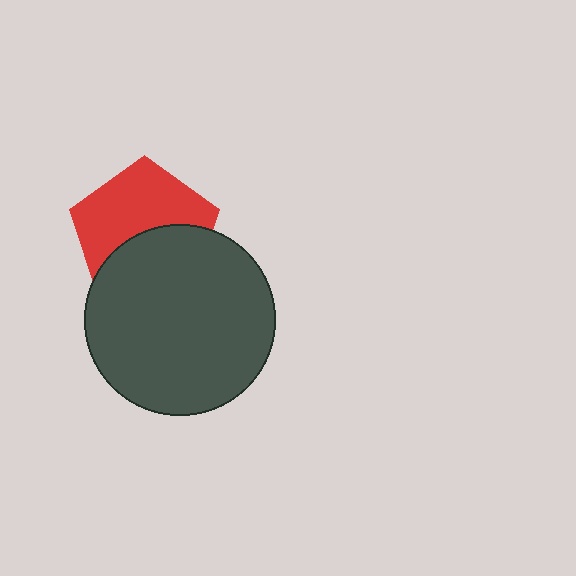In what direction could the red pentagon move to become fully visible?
The red pentagon could move up. That would shift it out from behind the dark gray circle entirely.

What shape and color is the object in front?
The object in front is a dark gray circle.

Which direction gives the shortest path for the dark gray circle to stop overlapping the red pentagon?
Moving down gives the shortest separation.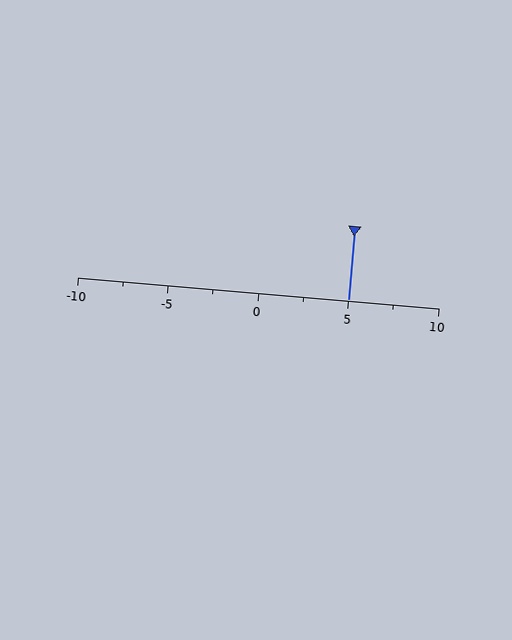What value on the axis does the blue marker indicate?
The marker indicates approximately 5.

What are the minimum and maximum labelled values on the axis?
The axis runs from -10 to 10.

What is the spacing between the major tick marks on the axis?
The major ticks are spaced 5 apart.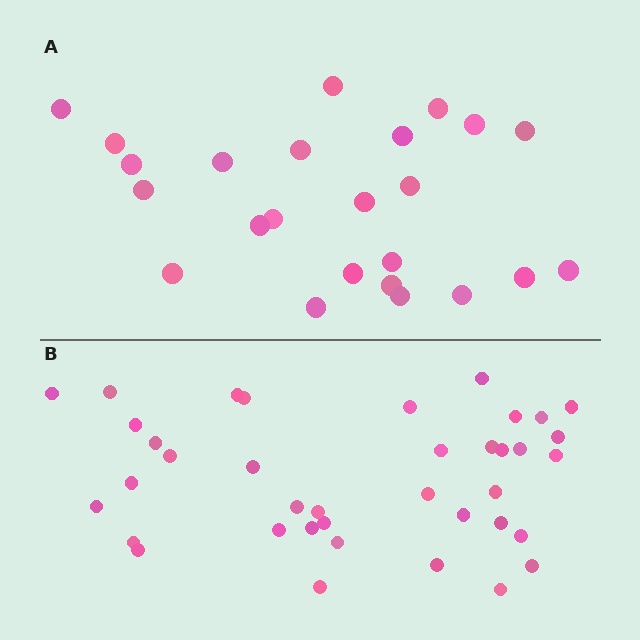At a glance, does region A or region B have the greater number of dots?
Region B (the bottom region) has more dots.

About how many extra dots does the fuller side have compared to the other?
Region B has approximately 15 more dots than region A.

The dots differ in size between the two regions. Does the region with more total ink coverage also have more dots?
No. Region A has more total ink coverage because its dots are larger, but region B actually contains more individual dots. Total area can be misleading — the number of items is what matters here.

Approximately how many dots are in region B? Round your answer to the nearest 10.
About 40 dots. (The exact count is 38, which rounds to 40.)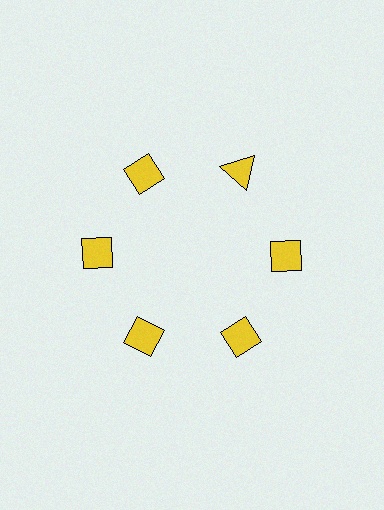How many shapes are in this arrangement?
There are 6 shapes arranged in a ring pattern.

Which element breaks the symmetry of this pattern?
The yellow triangle at roughly the 1 o'clock position breaks the symmetry. All other shapes are yellow diamonds.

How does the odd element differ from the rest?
It has a different shape: triangle instead of diamond.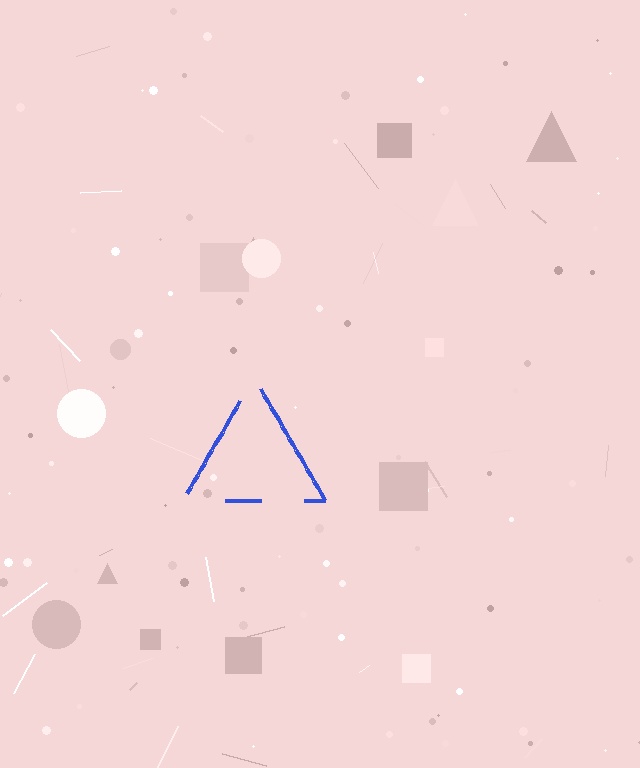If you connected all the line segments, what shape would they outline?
They would outline a triangle.